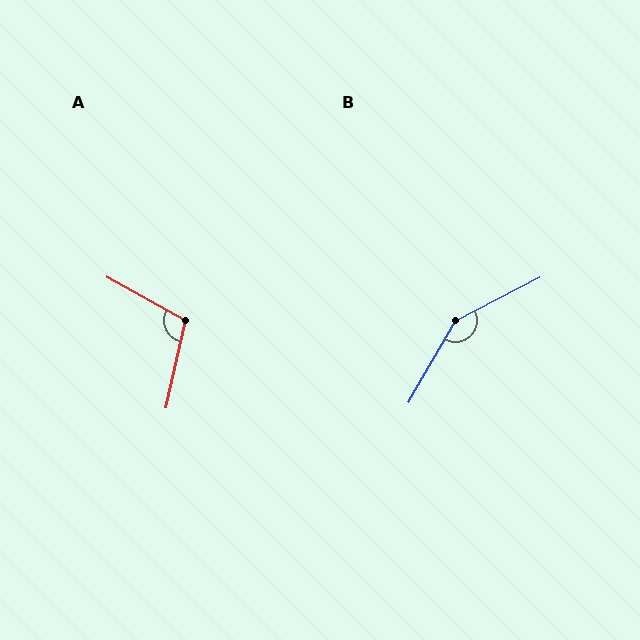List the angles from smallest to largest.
A (106°), B (147°).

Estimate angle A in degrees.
Approximately 106 degrees.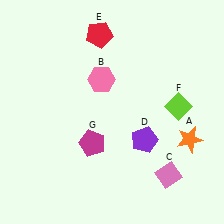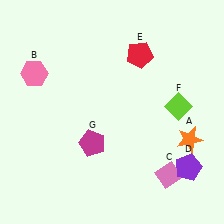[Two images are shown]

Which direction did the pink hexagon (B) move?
The pink hexagon (B) moved left.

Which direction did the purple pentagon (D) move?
The purple pentagon (D) moved right.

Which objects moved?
The objects that moved are: the pink hexagon (B), the purple pentagon (D), the red pentagon (E).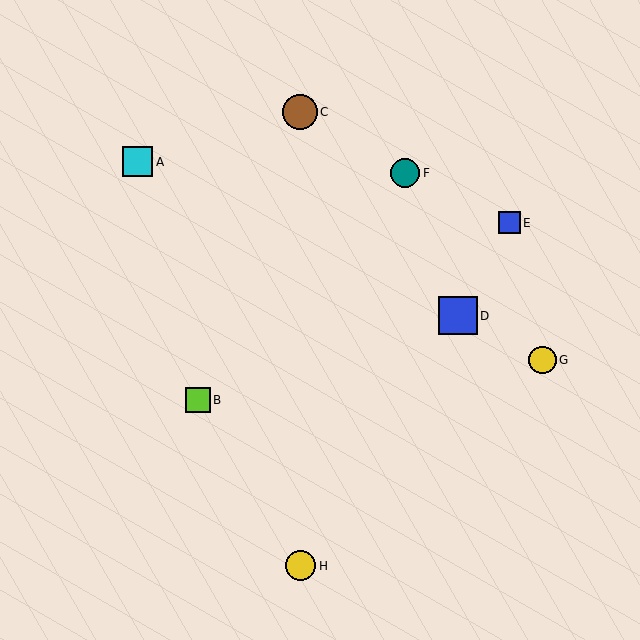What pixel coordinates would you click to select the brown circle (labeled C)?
Click at (300, 112) to select the brown circle C.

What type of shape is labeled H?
Shape H is a yellow circle.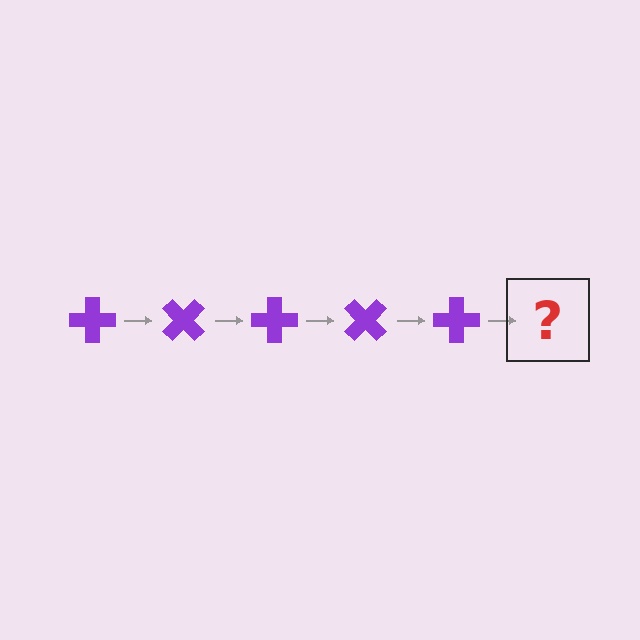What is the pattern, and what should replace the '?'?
The pattern is that the cross rotates 45 degrees each step. The '?' should be a purple cross rotated 225 degrees.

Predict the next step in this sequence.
The next step is a purple cross rotated 225 degrees.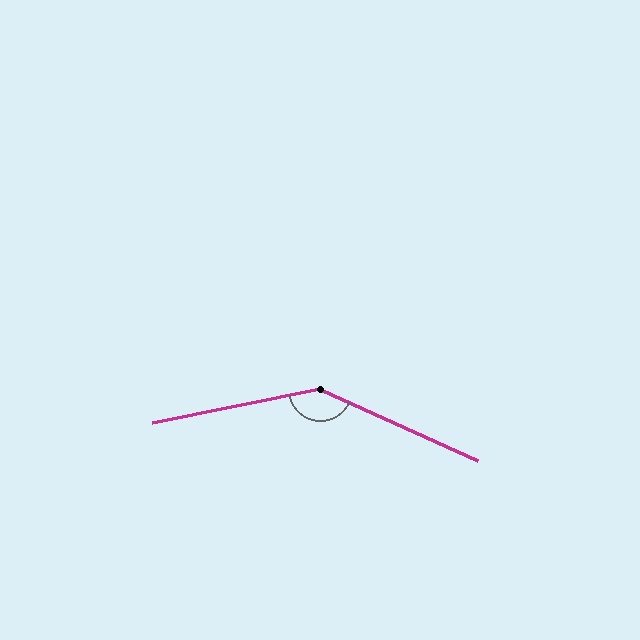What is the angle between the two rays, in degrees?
Approximately 144 degrees.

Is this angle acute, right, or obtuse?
It is obtuse.